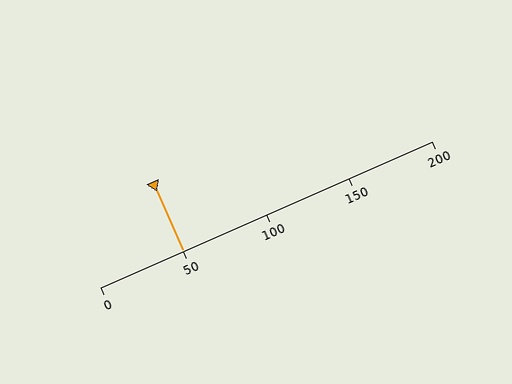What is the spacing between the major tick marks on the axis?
The major ticks are spaced 50 apart.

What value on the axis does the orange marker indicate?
The marker indicates approximately 50.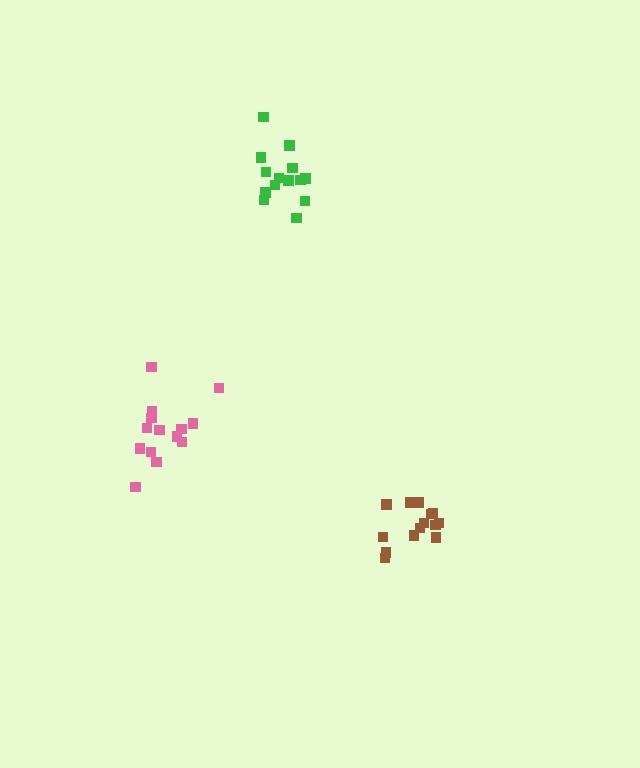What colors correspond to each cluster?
The clusters are colored: green, brown, pink.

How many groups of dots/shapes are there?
There are 3 groups.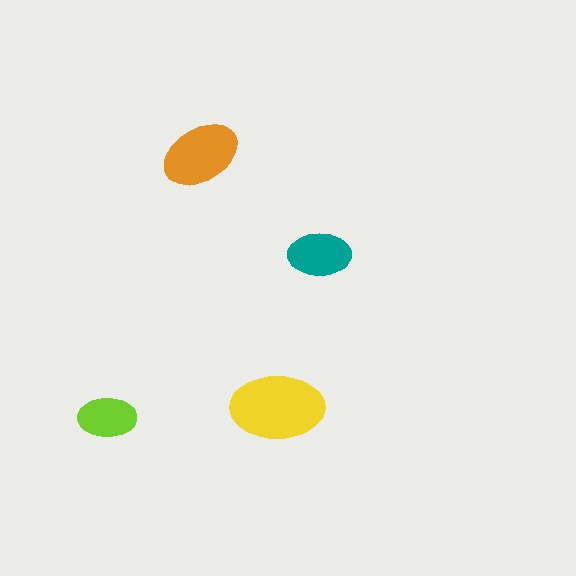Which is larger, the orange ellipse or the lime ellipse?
The orange one.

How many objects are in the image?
There are 4 objects in the image.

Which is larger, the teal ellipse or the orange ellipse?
The orange one.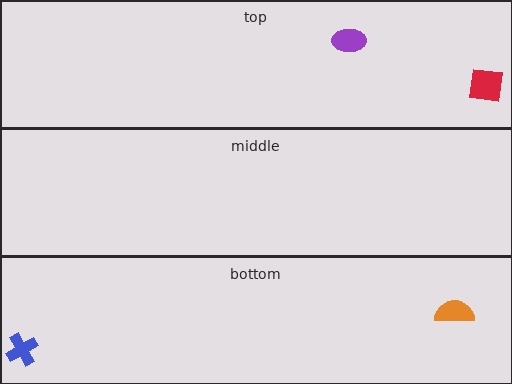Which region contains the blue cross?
The bottom region.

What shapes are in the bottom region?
The orange semicircle, the blue cross.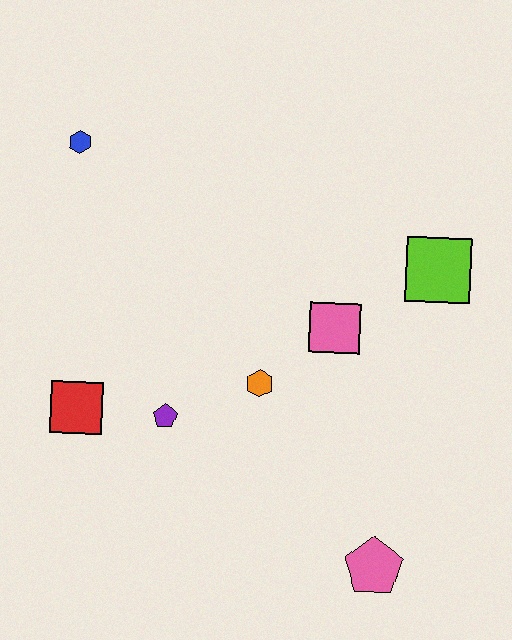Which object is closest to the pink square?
The orange hexagon is closest to the pink square.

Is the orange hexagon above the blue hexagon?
No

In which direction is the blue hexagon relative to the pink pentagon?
The blue hexagon is above the pink pentagon.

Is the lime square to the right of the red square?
Yes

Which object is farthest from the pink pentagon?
The blue hexagon is farthest from the pink pentagon.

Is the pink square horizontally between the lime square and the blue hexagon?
Yes